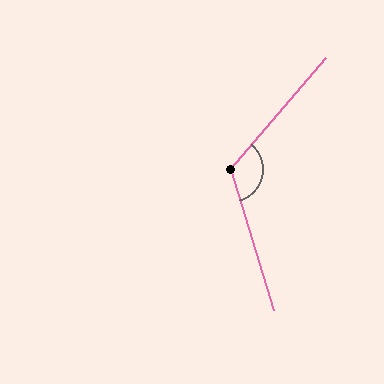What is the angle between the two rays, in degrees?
Approximately 122 degrees.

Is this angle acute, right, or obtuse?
It is obtuse.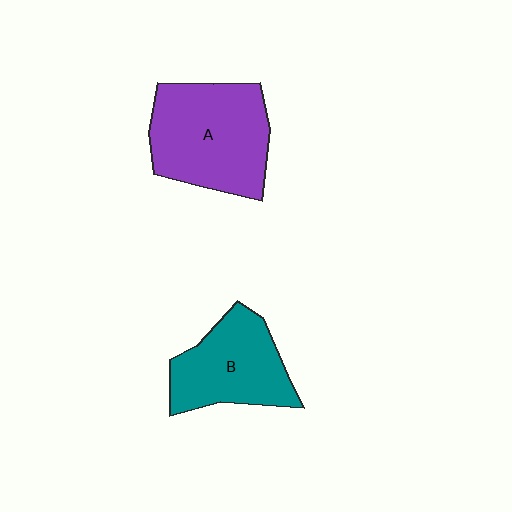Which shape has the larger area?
Shape A (purple).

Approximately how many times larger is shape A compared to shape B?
Approximately 1.3 times.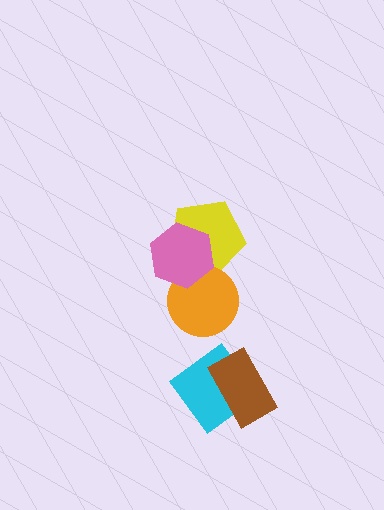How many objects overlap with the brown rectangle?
1 object overlaps with the brown rectangle.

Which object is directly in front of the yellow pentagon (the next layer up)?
The orange circle is directly in front of the yellow pentagon.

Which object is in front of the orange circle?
The pink hexagon is in front of the orange circle.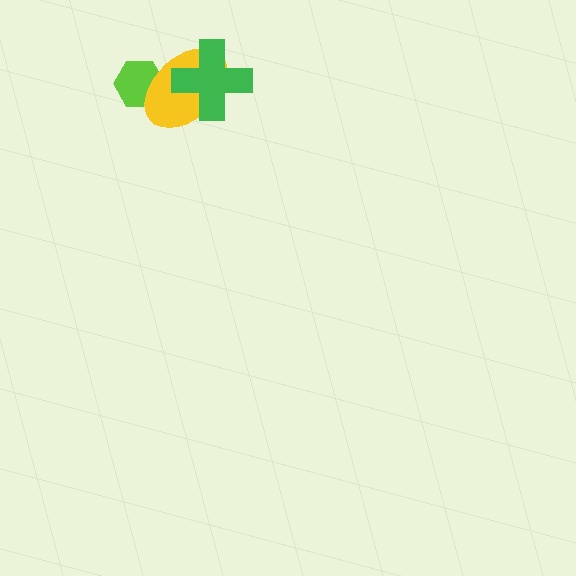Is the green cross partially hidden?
No, no other shape covers it.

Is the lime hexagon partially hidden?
Yes, it is partially covered by another shape.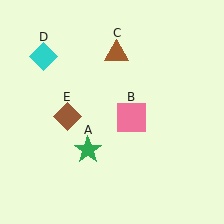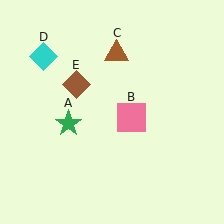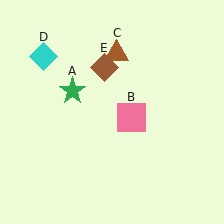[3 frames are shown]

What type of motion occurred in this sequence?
The green star (object A), brown diamond (object E) rotated clockwise around the center of the scene.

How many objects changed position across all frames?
2 objects changed position: green star (object A), brown diamond (object E).